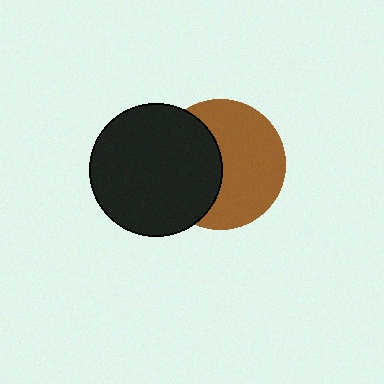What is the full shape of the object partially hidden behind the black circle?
The partially hidden object is a brown circle.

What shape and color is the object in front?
The object in front is a black circle.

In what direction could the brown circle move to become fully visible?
The brown circle could move right. That would shift it out from behind the black circle entirely.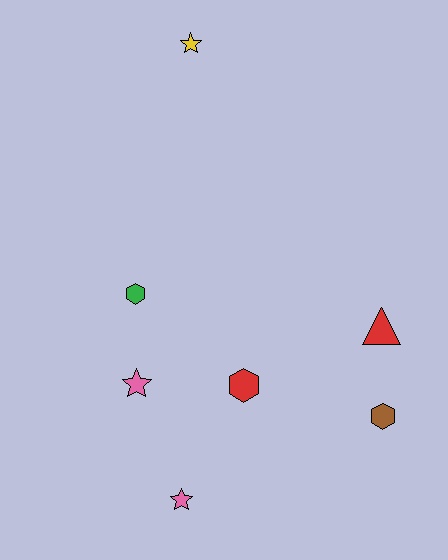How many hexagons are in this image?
There are 3 hexagons.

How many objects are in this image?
There are 7 objects.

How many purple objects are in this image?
There are no purple objects.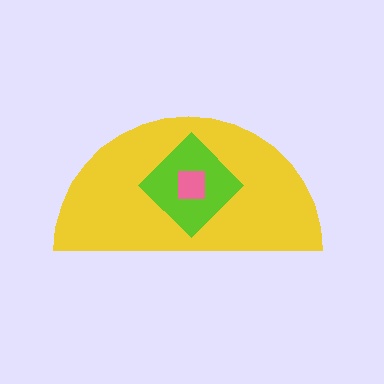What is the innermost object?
The pink square.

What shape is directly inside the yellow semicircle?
The lime diamond.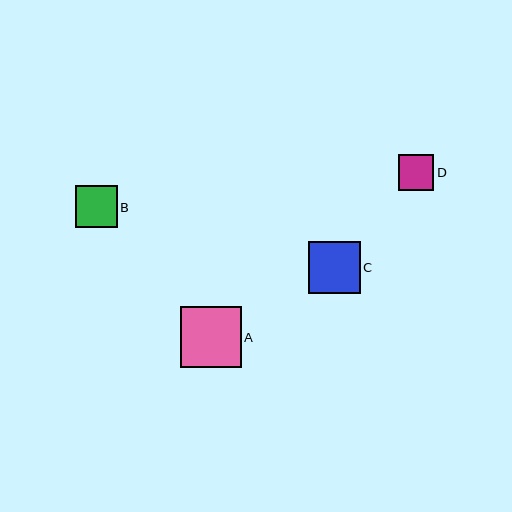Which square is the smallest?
Square D is the smallest with a size of approximately 36 pixels.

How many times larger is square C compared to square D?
Square C is approximately 1.5 times the size of square D.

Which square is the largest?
Square A is the largest with a size of approximately 61 pixels.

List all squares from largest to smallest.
From largest to smallest: A, C, B, D.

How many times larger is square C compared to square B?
Square C is approximately 1.2 times the size of square B.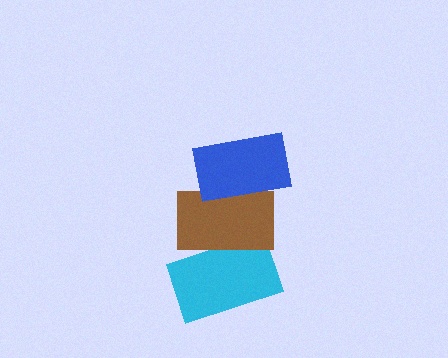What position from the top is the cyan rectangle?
The cyan rectangle is 3rd from the top.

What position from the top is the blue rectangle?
The blue rectangle is 1st from the top.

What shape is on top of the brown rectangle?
The blue rectangle is on top of the brown rectangle.